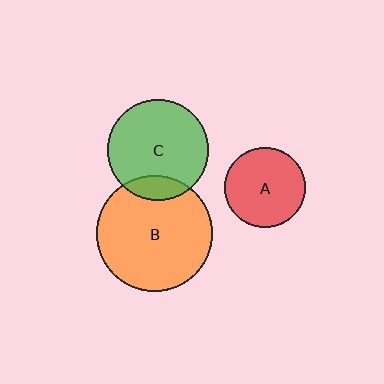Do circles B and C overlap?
Yes.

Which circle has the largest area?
Circle B (orange).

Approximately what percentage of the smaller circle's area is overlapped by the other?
Approximately 15%.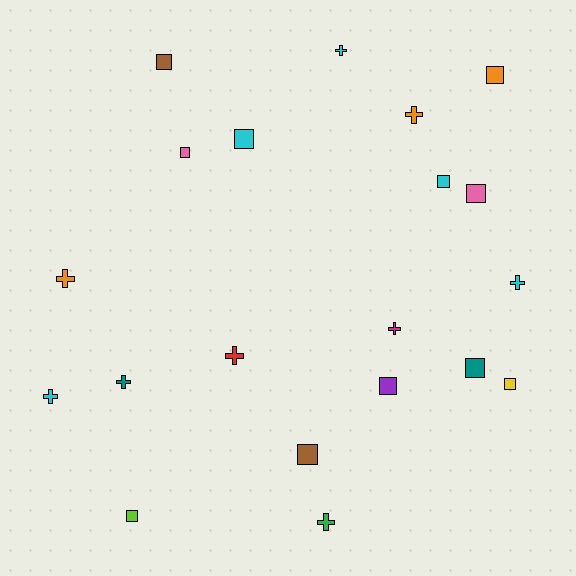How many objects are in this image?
There are 20 objects.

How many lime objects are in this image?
There is 1 lime object.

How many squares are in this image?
There are 11 squares.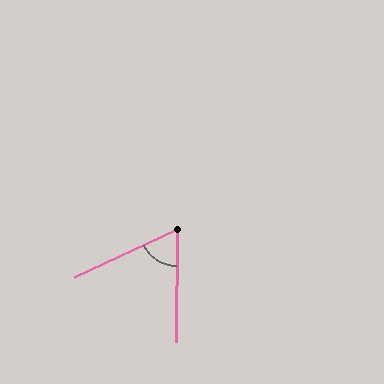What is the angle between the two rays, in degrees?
Approximately 64 degrees.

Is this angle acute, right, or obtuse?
It is acute.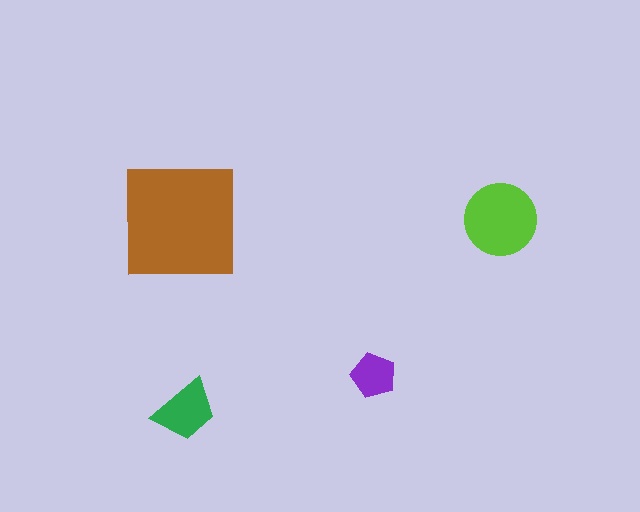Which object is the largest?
The brown square.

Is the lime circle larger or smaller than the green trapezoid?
Larger.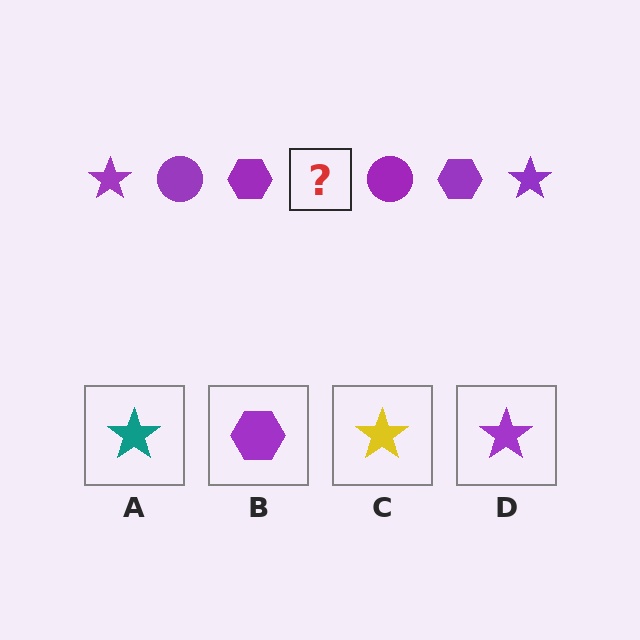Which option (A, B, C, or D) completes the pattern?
D.